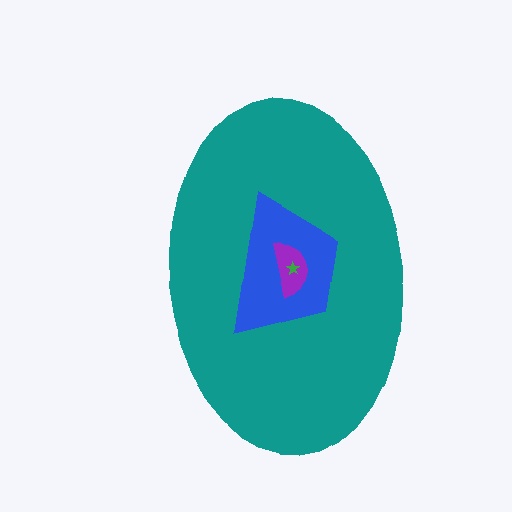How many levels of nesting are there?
4.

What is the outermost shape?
The teal ellipse.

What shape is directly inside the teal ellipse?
The blue trapezoid.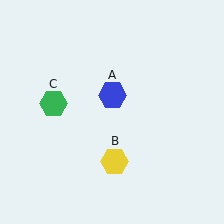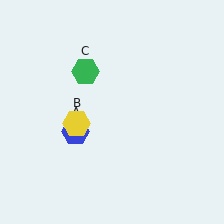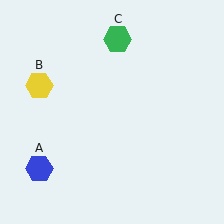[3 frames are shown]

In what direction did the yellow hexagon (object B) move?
The yellow hexagon (object B) moved up and to the left.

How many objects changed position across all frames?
3 objects changed position: blue hexagon (object A), yellow hexagon (object B), green hexagon (object C).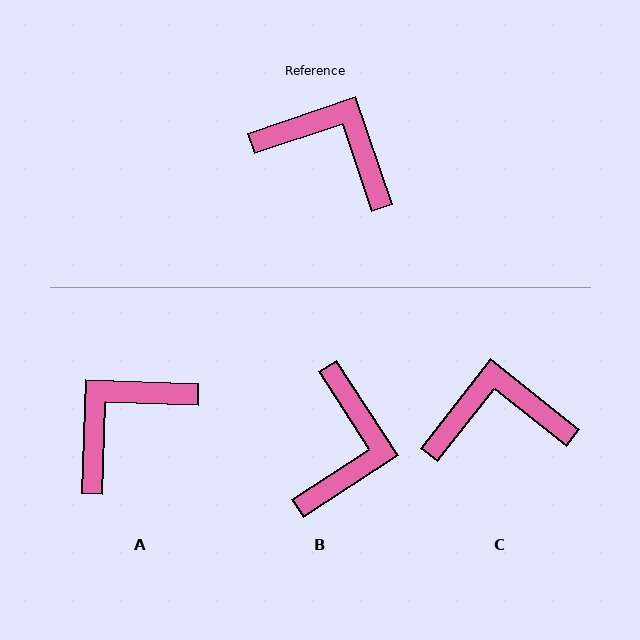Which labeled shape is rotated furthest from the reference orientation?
B, about 76 degrees away.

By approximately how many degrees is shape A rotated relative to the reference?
Approximately 69 degrees counter-clockwise.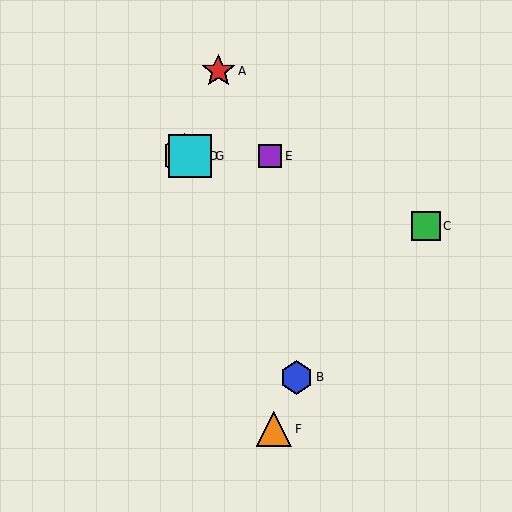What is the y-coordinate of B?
Object B is at y≈377.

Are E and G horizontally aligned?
Yes, both are at y≈156.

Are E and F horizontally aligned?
No, E is at y≈156 and F is at y≈429.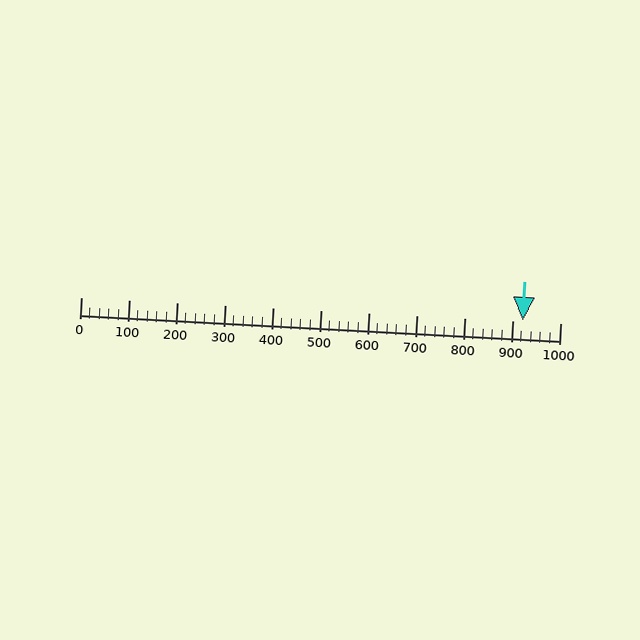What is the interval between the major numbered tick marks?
The major tick marks are spaced 100 units apart.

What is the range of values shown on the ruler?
The ruler shows values from 0 to 1000.